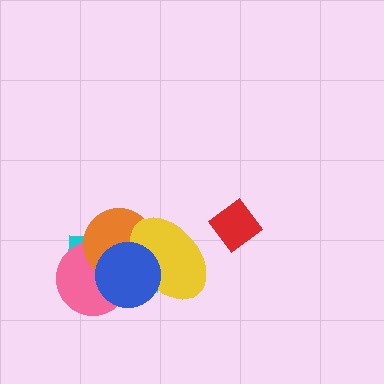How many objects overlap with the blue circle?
4 objects overlap with the blue circle.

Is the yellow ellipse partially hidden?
Yes, it is partially covered by another shape.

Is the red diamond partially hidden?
No, no other shape covers it.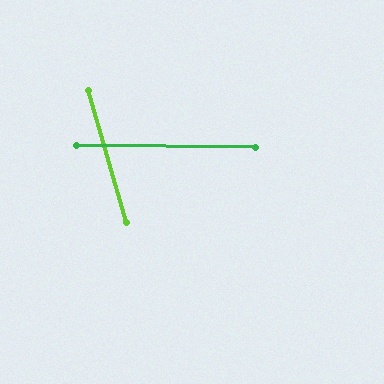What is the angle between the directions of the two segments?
Approximately 73 degrees.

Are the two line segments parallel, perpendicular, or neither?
Neither parallel nor perpendicular — they differ by about 73°.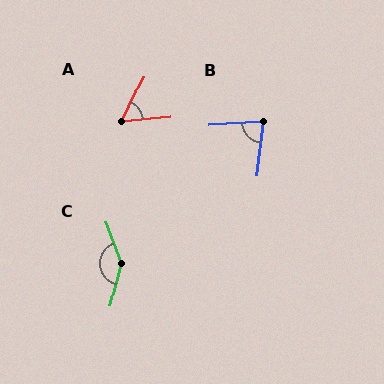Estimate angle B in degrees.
Approximately 80 degrees.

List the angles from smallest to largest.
A (58°), B (80°), C (147°).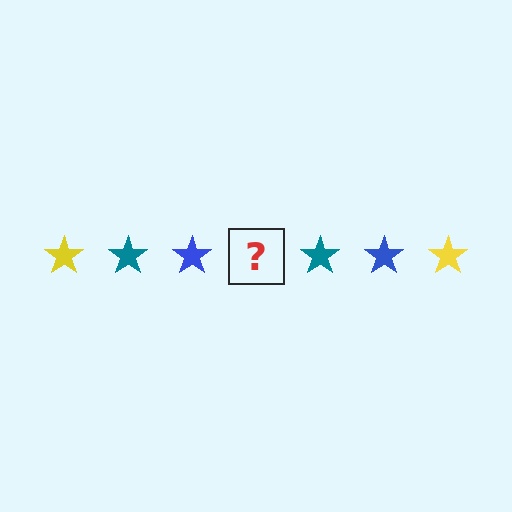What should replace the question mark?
The question mark should be replaced with a yellow star.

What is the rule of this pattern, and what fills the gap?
The rule is that the pattern cycles through yellow, teal, blue stars. The gap should be filled with a yellow star.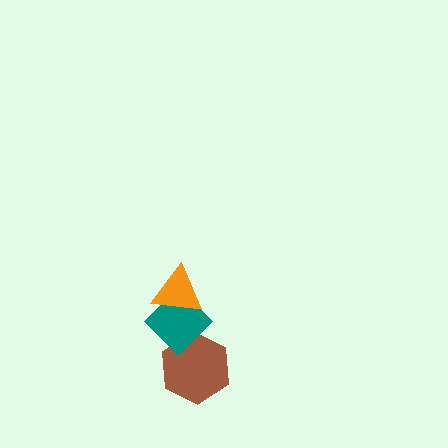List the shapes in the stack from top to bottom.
From top to bottom: the orange triangle, the teal diamond, the brown hexagon.